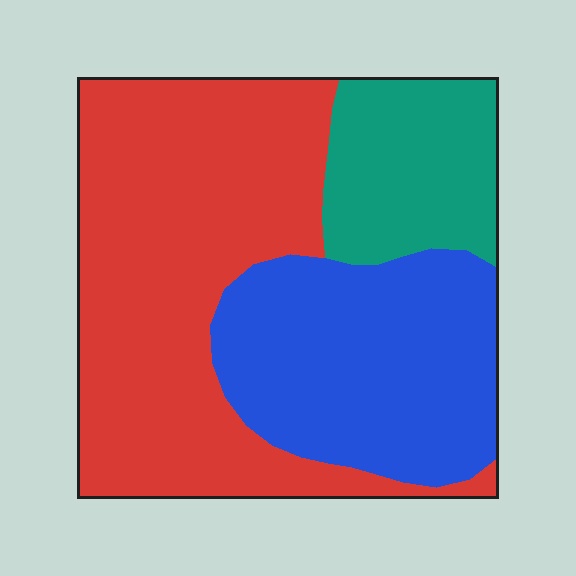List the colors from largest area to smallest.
From largest to smallest: red, blue, teal.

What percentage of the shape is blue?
Blue covers roughly 30% of the shape.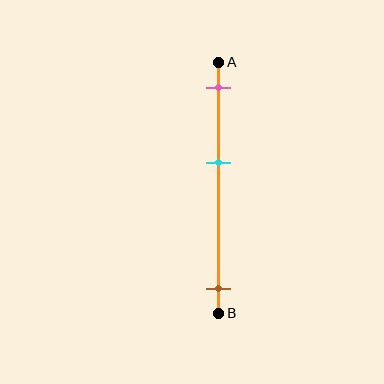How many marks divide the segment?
There are 3 marks dividing the segment.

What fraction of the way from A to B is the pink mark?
The pink mark is approximately 10% (0.1) of the way from A to B.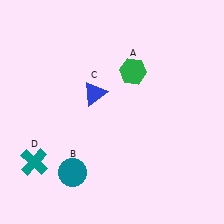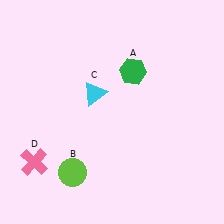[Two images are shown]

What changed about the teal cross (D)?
In Image 1, D is teal. In Image 2, it changed to pink.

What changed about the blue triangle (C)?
In Image 1, C is blue. In Image 2, it changed to cyan.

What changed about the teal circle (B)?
In Image 1, B is teal. In Image 2, it changed to lime.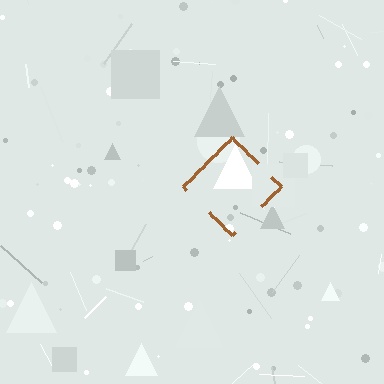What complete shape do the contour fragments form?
The contour fragments form a diamond.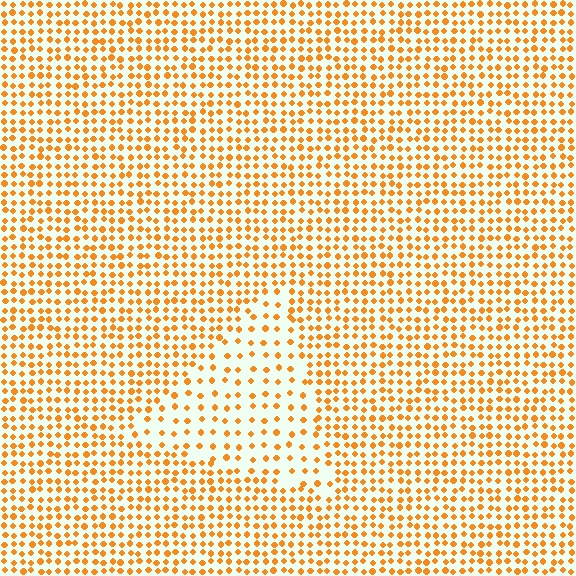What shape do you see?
I see a triangle.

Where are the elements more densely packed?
The elements are more densely packed outside the triangle boundary.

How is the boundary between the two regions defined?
The boundary is defined by a change in element density (approximately 2.1x ratio). All elements are the same color, size, and shape.